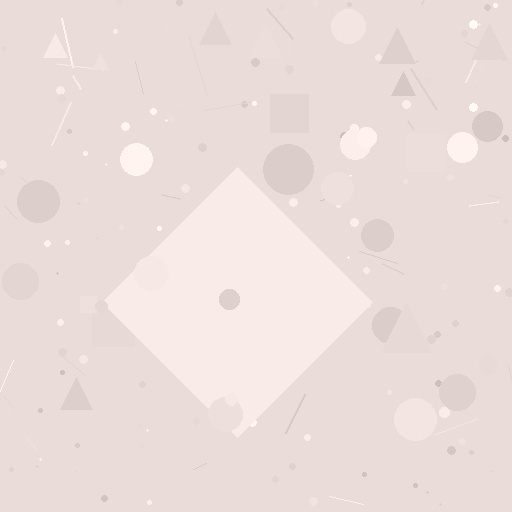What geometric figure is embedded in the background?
A diamond is embedded in the background.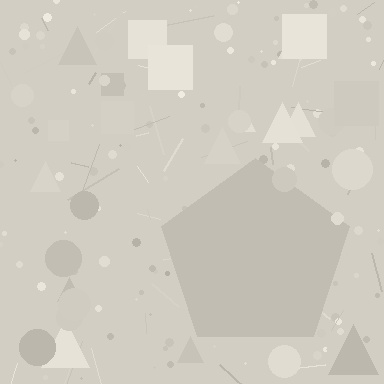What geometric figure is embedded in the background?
A pentagon is embedded in the background.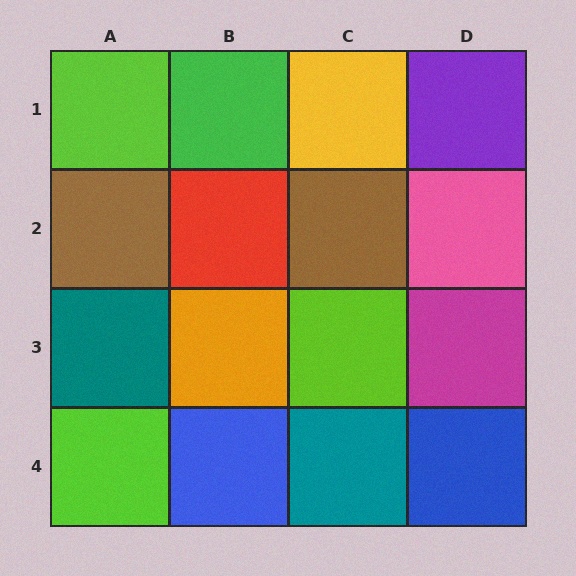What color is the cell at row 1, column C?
Yellow.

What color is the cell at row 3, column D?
Magenta.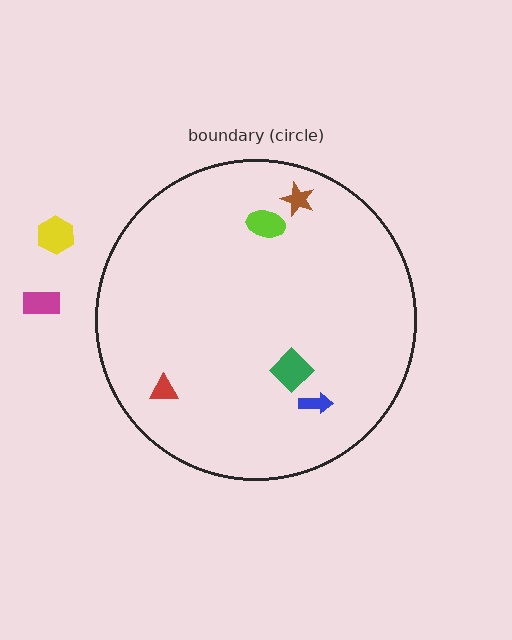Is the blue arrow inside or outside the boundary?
Inside.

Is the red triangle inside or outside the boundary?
Inside.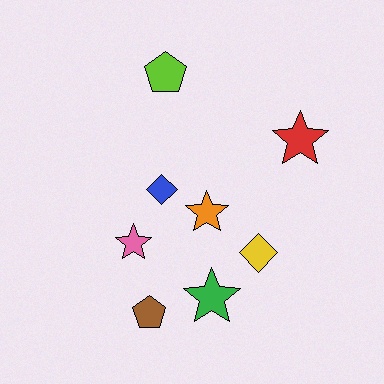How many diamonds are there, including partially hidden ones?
There are 2 diamonds.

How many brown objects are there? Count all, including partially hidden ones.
There is 1 brown object.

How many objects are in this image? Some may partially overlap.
There are 8 objects.